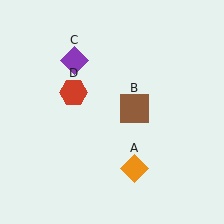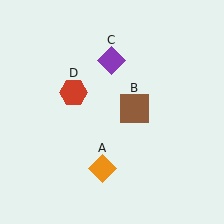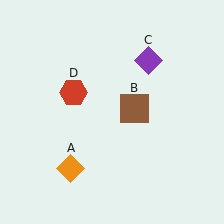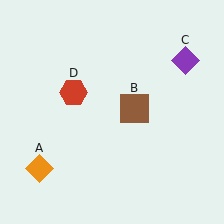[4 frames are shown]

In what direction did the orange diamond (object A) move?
The orange diamond (object A) moved left.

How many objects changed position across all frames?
2 objects changed position: orange diamond (object A), purple diamond (object C).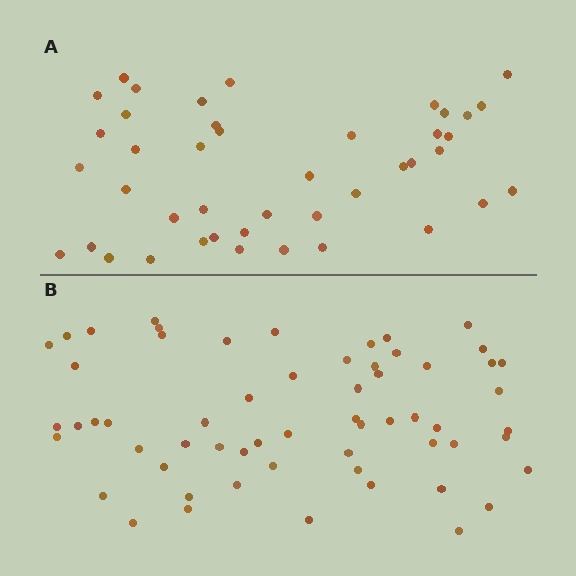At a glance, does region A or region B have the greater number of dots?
Region B (the bottom region) has more dots.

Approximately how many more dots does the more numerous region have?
Region B has approximately 15 more dots than region A.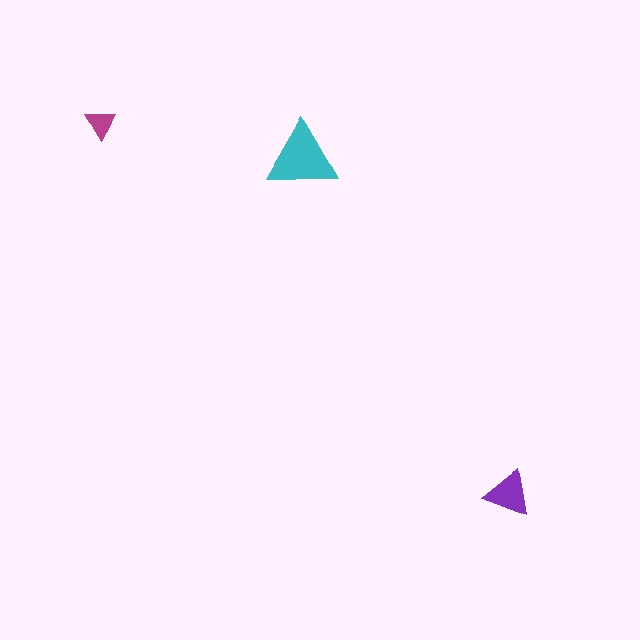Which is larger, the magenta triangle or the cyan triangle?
The cyan one.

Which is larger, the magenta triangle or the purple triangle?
The purple one.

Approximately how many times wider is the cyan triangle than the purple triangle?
About 1.5 times wider.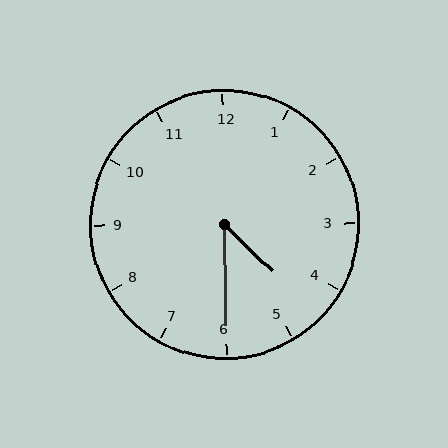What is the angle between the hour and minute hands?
Approximately 45 degrees.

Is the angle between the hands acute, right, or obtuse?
It is acute.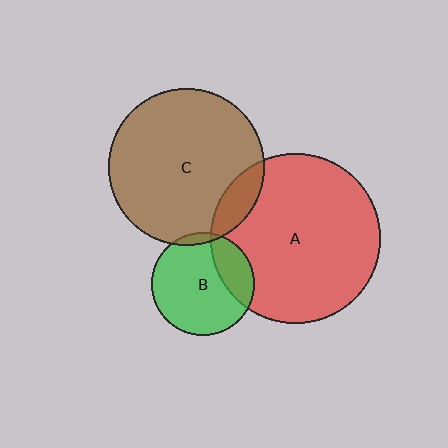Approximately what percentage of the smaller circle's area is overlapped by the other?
Approximately 10%.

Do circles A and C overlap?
Yes.